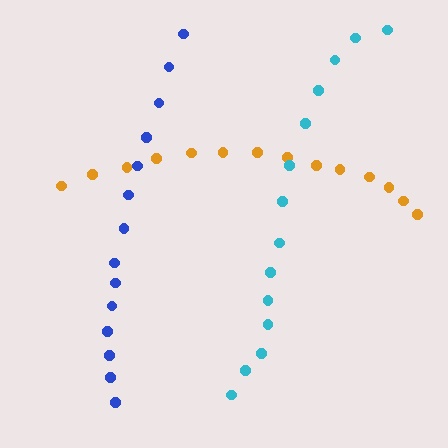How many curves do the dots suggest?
There are 3 distinct paths.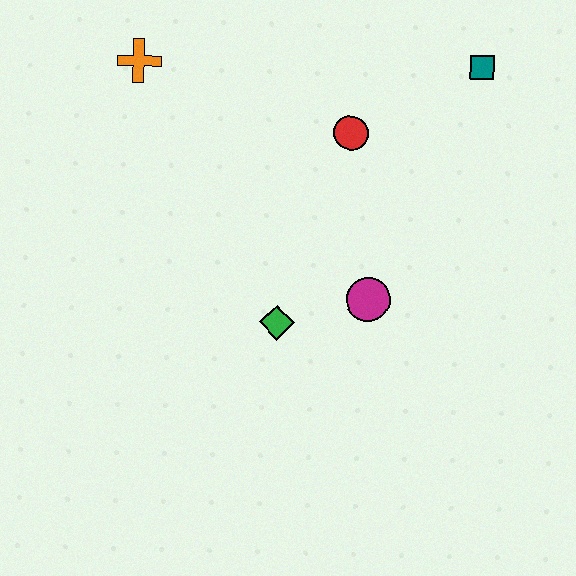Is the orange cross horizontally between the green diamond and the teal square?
No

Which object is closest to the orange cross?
The red circle is closest to the orange cross.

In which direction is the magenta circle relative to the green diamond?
The magenta circle is to the right of the green diamond.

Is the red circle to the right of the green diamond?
Yes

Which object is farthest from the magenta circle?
The orange cross is farthest from the magenta circle.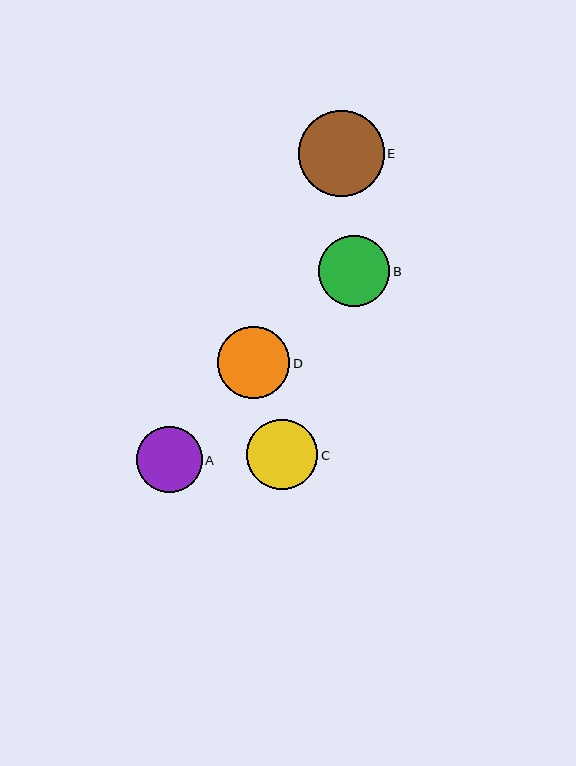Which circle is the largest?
Circle E is the largest with a size of approximately 86 pixels.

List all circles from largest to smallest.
From largest to smallest: E, D, B, C, A.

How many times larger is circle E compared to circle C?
Circle E is approximately 1.2 times the size of circle C.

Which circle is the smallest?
Circle A is the smallest with a size of approximately 66 pixels.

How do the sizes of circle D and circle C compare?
Circle D and circle C are approximately the same size.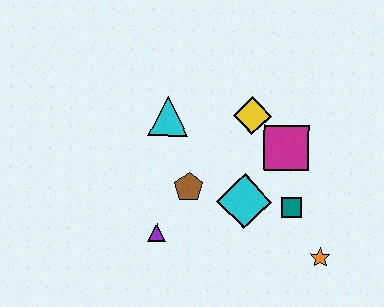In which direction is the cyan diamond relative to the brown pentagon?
The cyan diamond is to the right of the brown pentagon.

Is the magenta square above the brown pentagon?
Yes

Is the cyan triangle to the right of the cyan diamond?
No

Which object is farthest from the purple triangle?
The orange star is farthest from the purple triangle.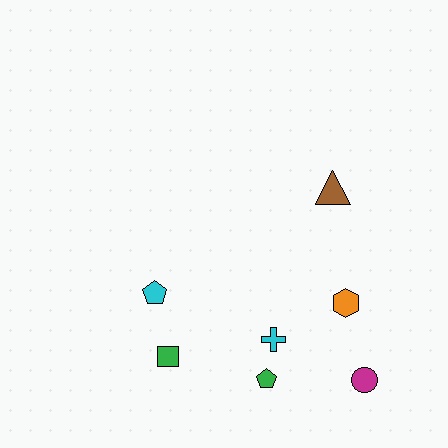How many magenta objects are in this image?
There is 1 magenta object.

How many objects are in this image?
There are 7 objects.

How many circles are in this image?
There is 1 circle.